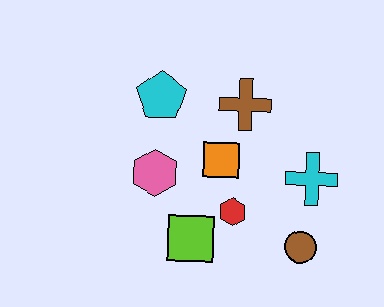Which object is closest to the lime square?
The red hexagon is closest to the lime square.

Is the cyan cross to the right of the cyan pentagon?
Yes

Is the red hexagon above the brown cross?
No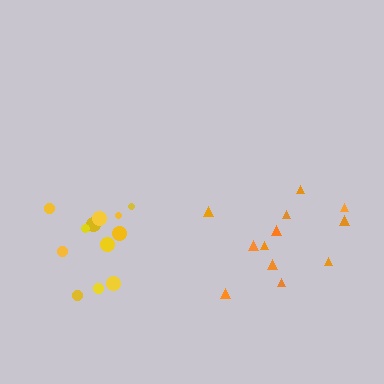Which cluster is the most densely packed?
Orange.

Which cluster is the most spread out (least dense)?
Yellow.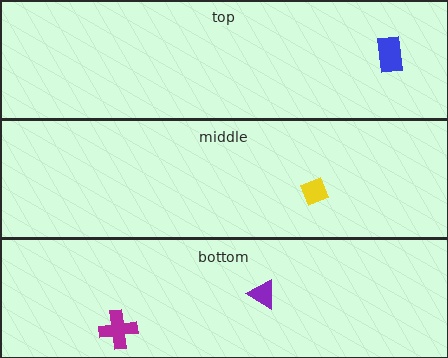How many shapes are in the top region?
1.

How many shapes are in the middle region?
1.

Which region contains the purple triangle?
The bottom region.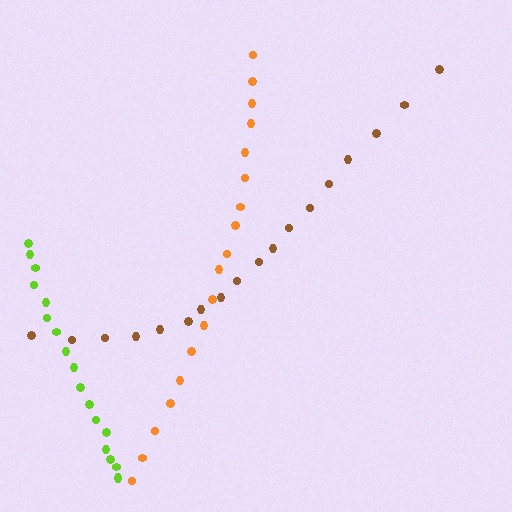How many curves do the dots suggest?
There are 3 distinct paths.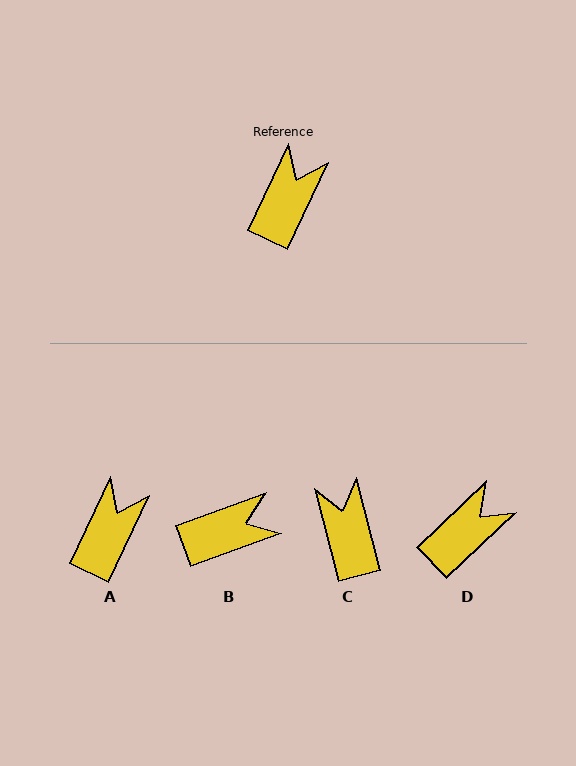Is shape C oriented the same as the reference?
No, it is off by about 40 degrees.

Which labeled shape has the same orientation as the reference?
A.